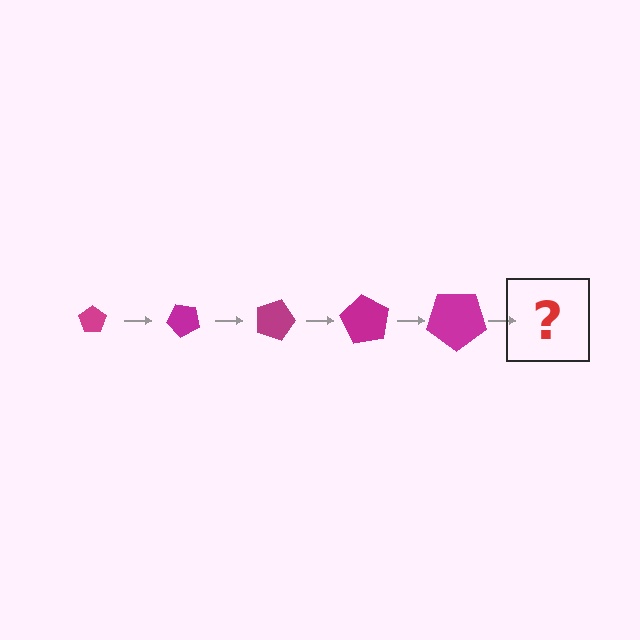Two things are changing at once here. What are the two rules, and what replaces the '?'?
The two rules are that the pentagon grows larger each step and it rotates 45 degrees each step. The '?' should be a pentagon, larger than the previous one and rotated 225 degrees from the start.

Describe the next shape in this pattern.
It should be a pentagon, larger than the previous one and rotated 225 degrees from the start.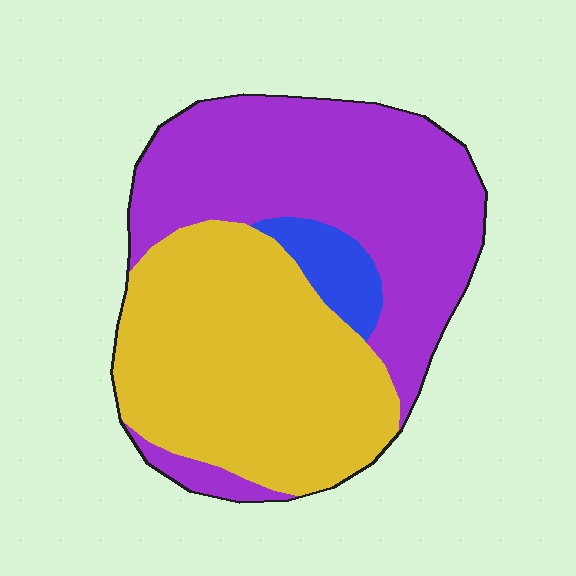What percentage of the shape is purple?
Purple takes up about one half (1/2) of the shape.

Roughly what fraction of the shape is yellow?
Yellow covers about 45% of the shape.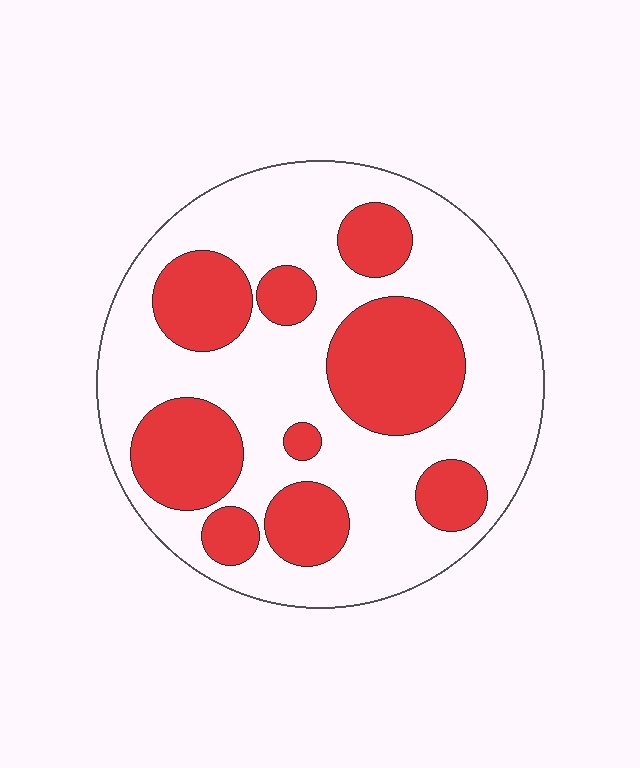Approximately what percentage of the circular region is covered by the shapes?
Approximately 35%.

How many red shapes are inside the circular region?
9.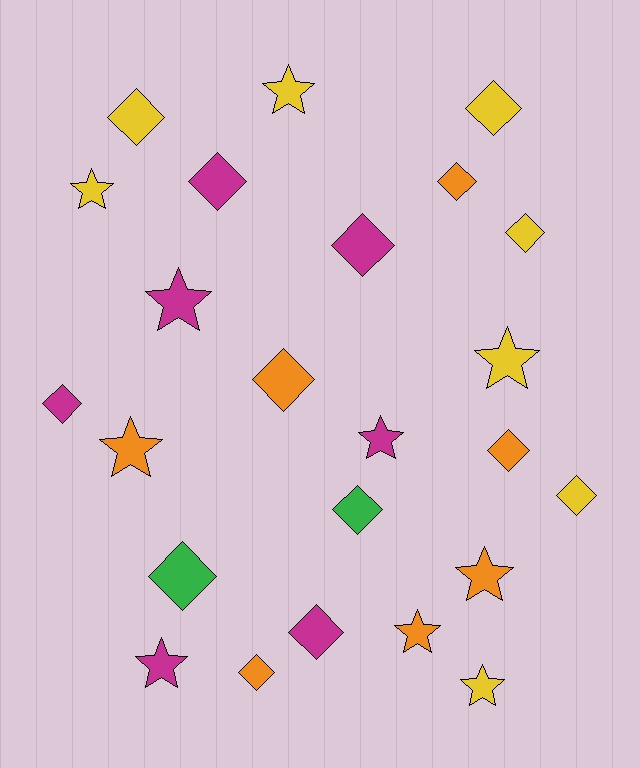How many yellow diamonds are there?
There are 4 yellow diamonds.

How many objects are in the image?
There are 24 objects.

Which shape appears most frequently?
Diamond, with 14 objects.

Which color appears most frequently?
Yellow, with 8 objects.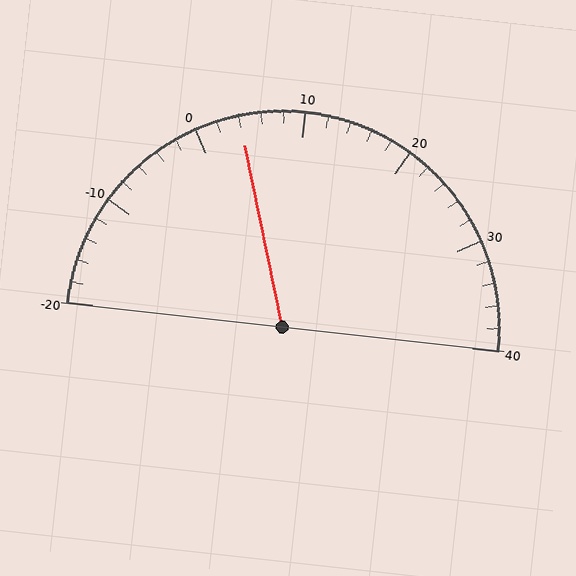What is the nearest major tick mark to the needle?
The nearest major tick mark is 0.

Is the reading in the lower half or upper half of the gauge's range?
The reading is in the lower half of the range (-20 to 40).